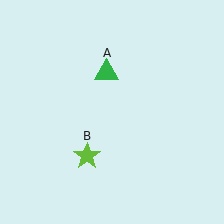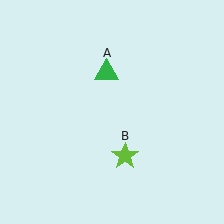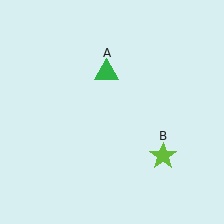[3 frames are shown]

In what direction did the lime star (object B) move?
The lime star (object B) moved right.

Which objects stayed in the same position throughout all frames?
Green triangle (object A) remained stationary.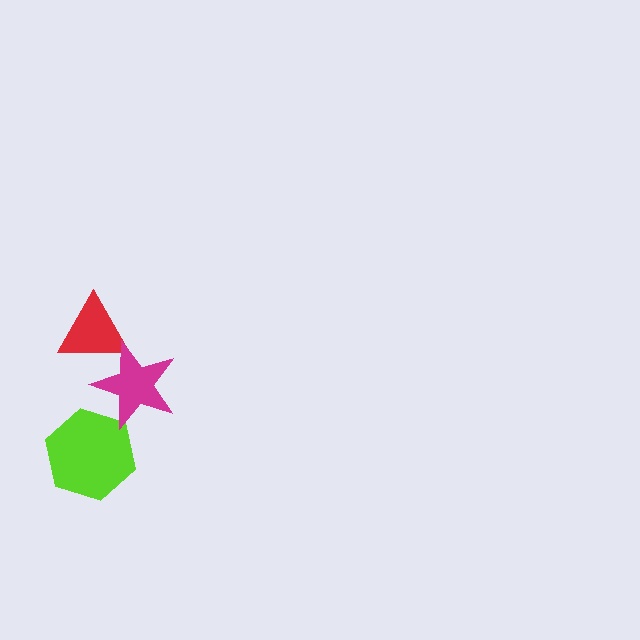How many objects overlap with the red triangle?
1 object overlaps with the red triangle.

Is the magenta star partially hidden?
No, no other shape covers it.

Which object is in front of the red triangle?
The magenta star is in front of the red triangle.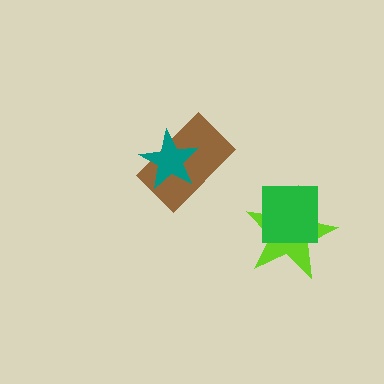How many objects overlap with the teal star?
1 object overlaps with the teal star.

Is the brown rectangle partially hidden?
Yes, it is partially covered by another shape.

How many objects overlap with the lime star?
1 object overlaps with the lime star.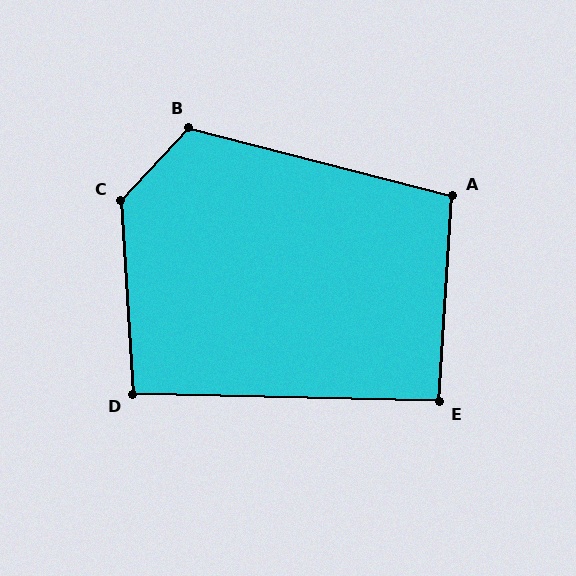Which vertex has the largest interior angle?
C, at approximately 134 degrees.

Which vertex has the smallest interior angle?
E, at approximately 93 degrees.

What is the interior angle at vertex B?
Approximately 118 degrees (obtuse).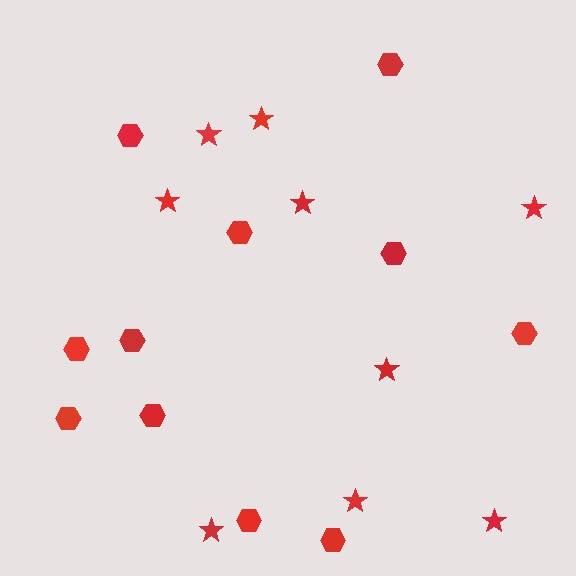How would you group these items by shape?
There are 2 groups: one group of stars (9) and one group of hexagons (11).